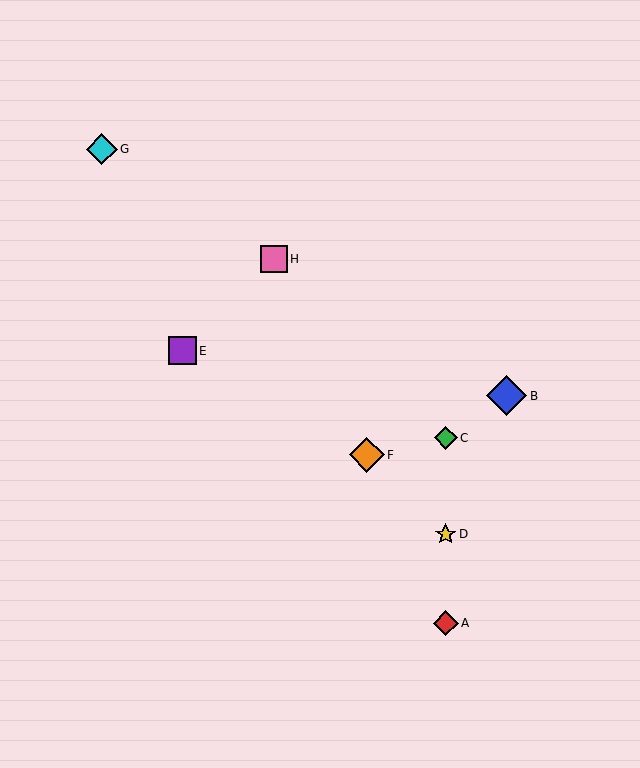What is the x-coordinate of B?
Object B is at x≈506.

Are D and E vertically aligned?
No, D is at x≈446 and E is at x≈182.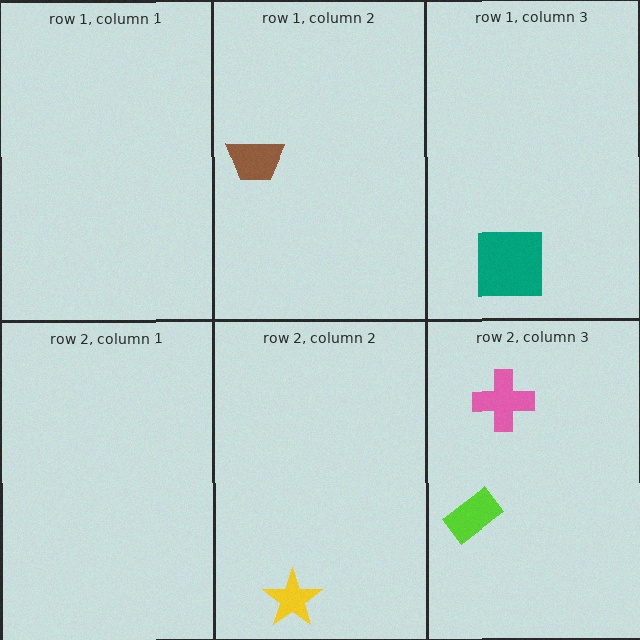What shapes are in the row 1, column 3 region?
The teal square.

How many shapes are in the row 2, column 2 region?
1.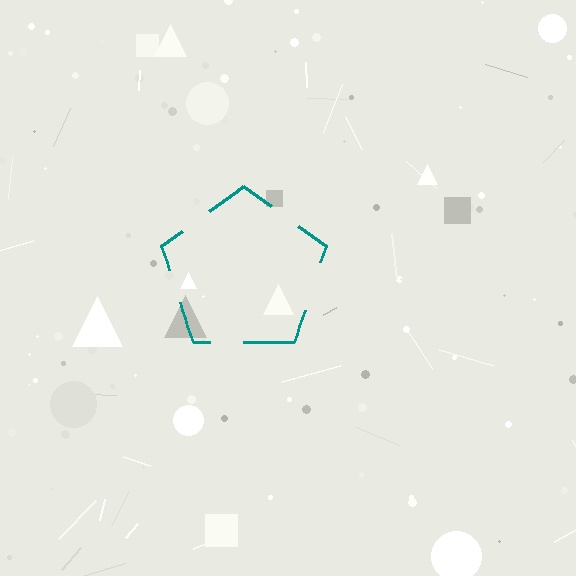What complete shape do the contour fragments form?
The contour fragments form a pentagon.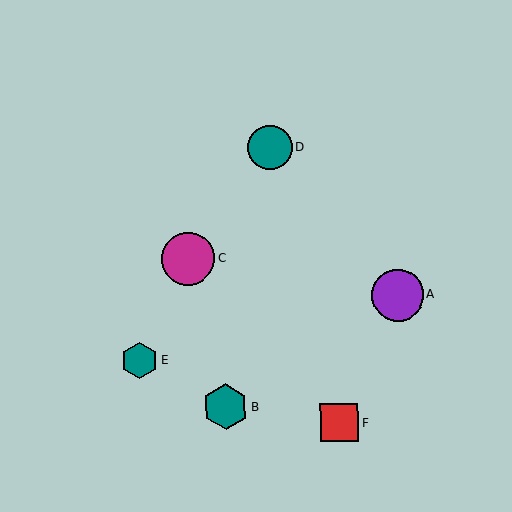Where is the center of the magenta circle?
The center of the magenta circle is at (188, 259).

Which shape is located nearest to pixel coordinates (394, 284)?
The purple circle (labeled A) at (398, 295) is nearest to that location.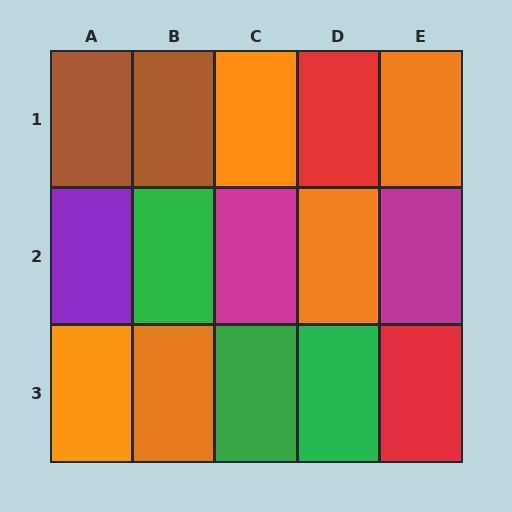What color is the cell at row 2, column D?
Orange.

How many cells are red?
2 cells are red.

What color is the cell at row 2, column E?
Magenta.